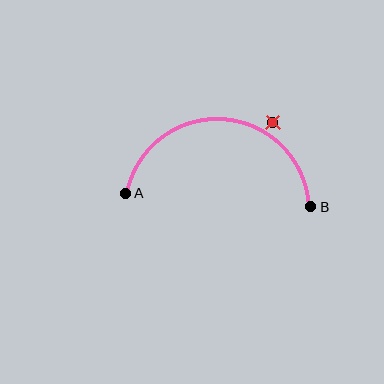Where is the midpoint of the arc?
The arc midpoint is the point on the curve farthest from the straight line joining A and B. It sits above that line.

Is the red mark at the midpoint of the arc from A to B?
No — the red mark does not lie on the arc at all. It sits slightly outside the curve.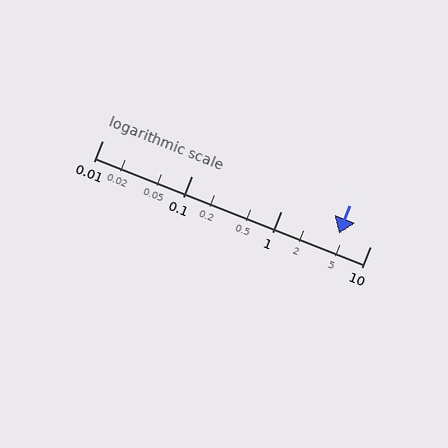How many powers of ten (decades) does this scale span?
The scale spans 3 decades, from 0.01 to 10.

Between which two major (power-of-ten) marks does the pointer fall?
The pointer is between 1 and 10.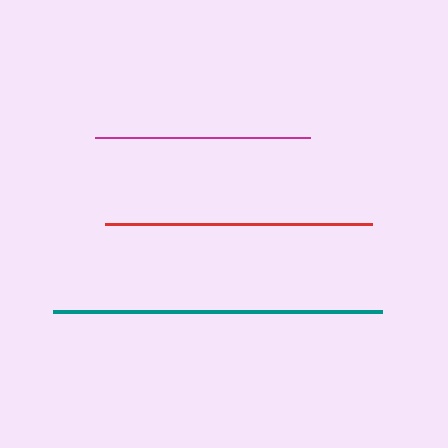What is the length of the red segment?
The red segment is approximately 268 pixels long.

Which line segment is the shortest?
The magenta line is the shortest at approximately 214 pixels.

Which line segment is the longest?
The teal line is the longest at approximately 329 pixels.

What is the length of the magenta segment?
The magenta segment is approximately 214 pixels long.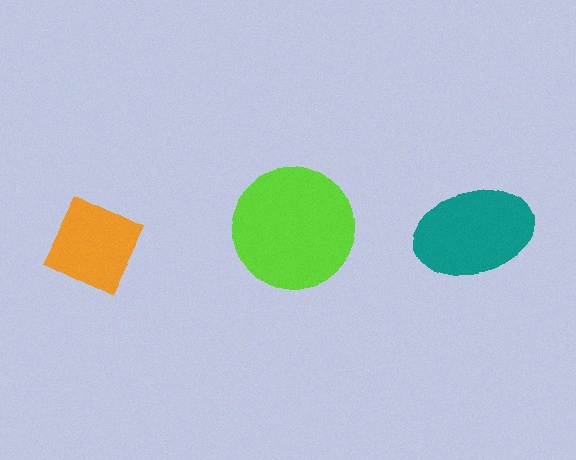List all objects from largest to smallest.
The lime circle, the teal ellipse, the orange square.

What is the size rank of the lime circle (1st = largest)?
1st.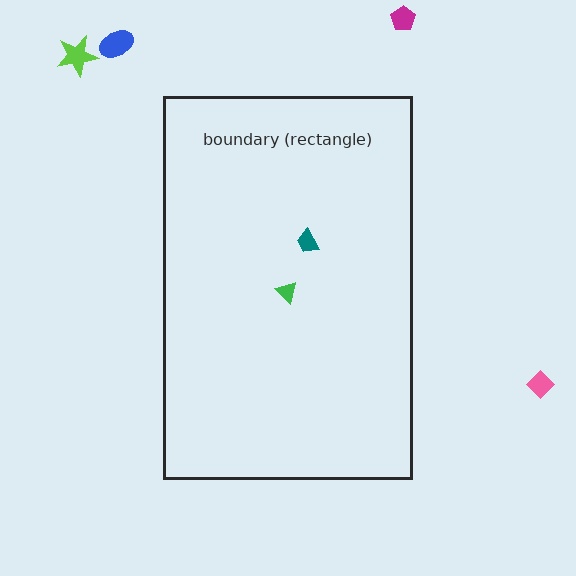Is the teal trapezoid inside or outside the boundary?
Inside.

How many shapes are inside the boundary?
2 inside, 4 outside.